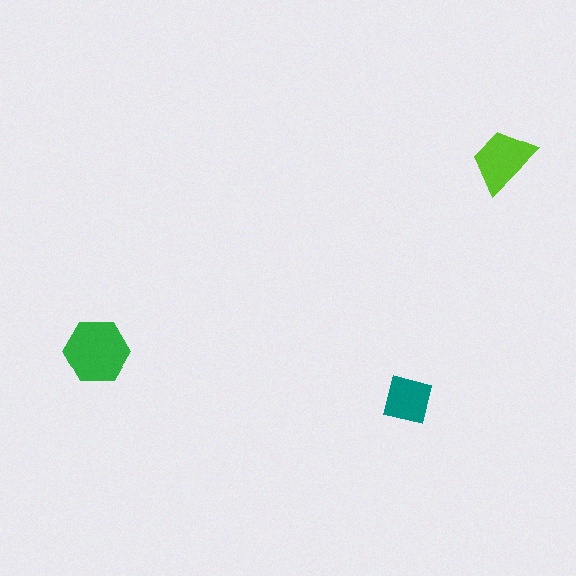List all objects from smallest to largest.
The teal square, the lime trapezoid, the green hexagon.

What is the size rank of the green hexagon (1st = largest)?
1st.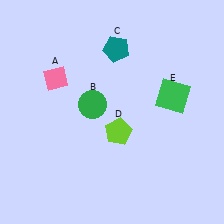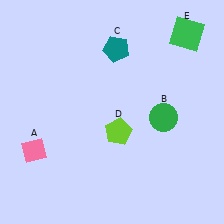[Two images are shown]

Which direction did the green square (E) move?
The green square (E) moved up.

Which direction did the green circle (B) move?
The green circle (B) moved right.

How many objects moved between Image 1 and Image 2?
3 objects moved between the two images.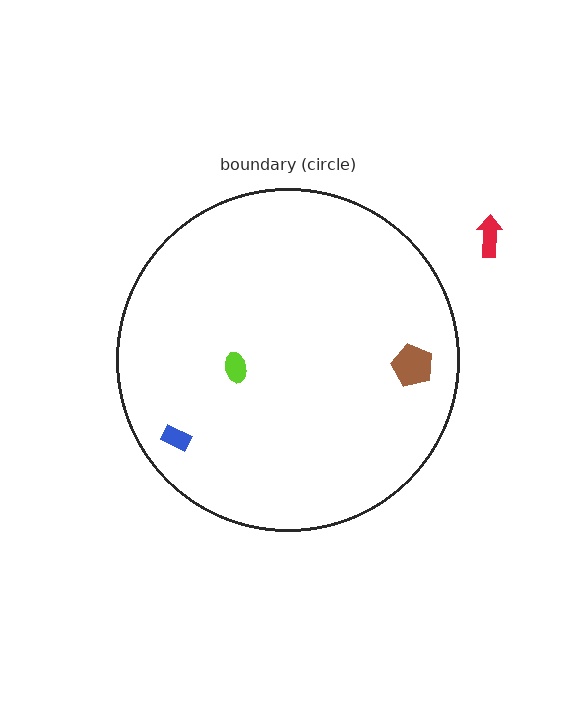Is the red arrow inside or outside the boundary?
Outside.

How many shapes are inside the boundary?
3 inside, 1 outside.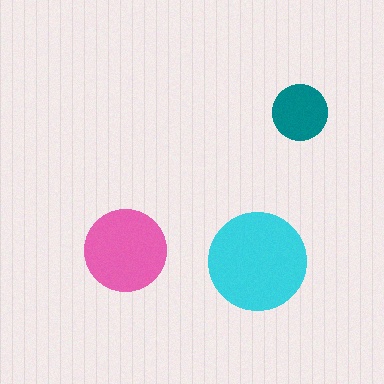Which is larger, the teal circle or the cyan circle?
The cyan one.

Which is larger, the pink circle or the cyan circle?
The cyan one.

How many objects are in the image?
There are 3 objects in the image.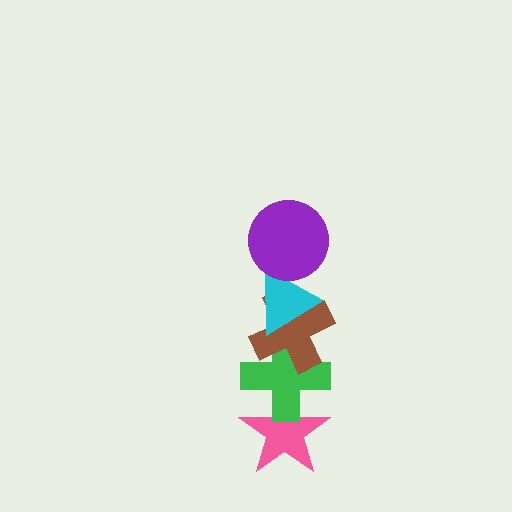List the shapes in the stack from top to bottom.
From top to bottom: the purple circle, the cyan triangle, the brown cross, the green cross, the pink star.